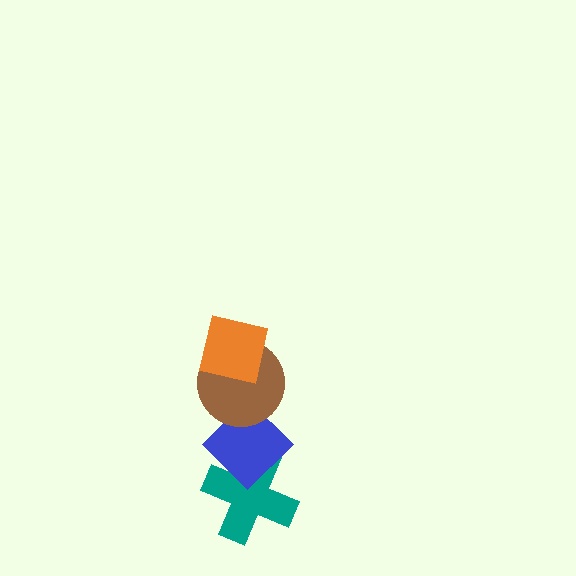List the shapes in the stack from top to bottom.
From top to bottom: the orange square, the brown circle, the blue diamond, the teal cross.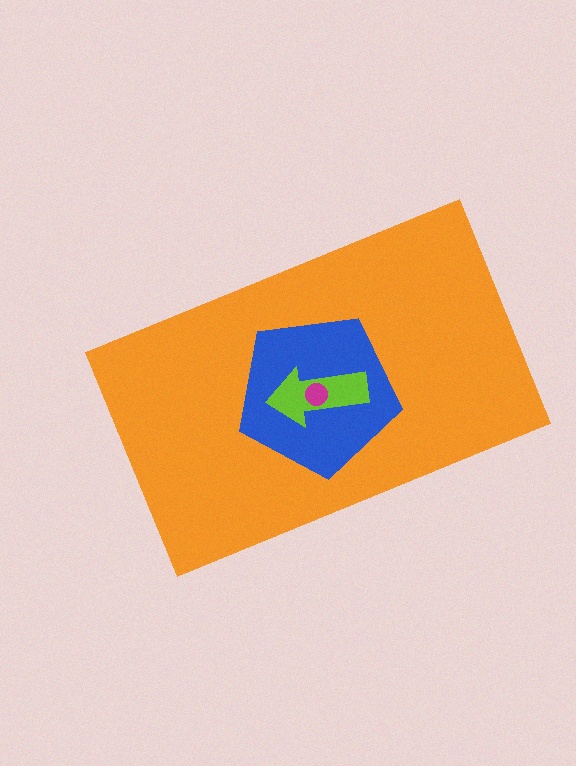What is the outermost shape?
The orange rectangle.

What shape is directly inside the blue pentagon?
The lime arrow.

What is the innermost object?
The magenta circle.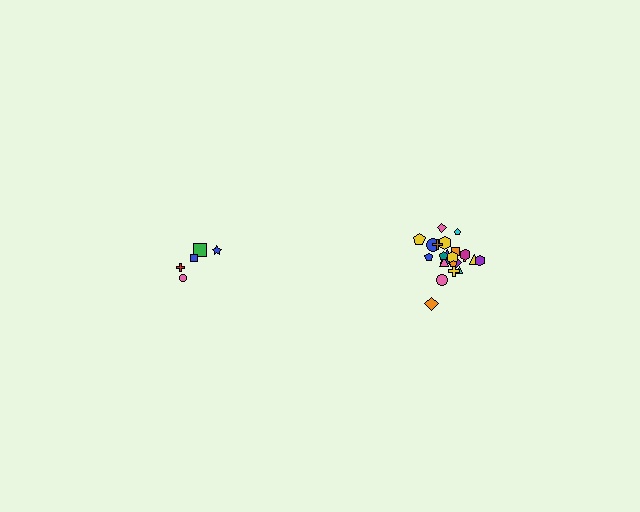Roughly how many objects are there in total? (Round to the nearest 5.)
Roughly 25 objects in total.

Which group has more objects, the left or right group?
The right group.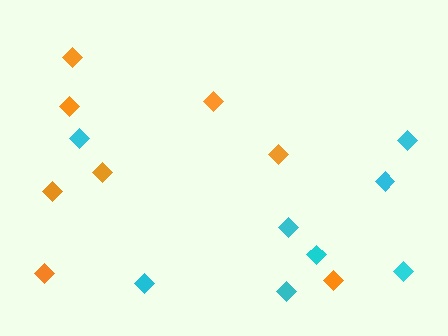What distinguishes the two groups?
There are 2 groups: one group of cyan diamonds (8) and one group of orange diamonds (8).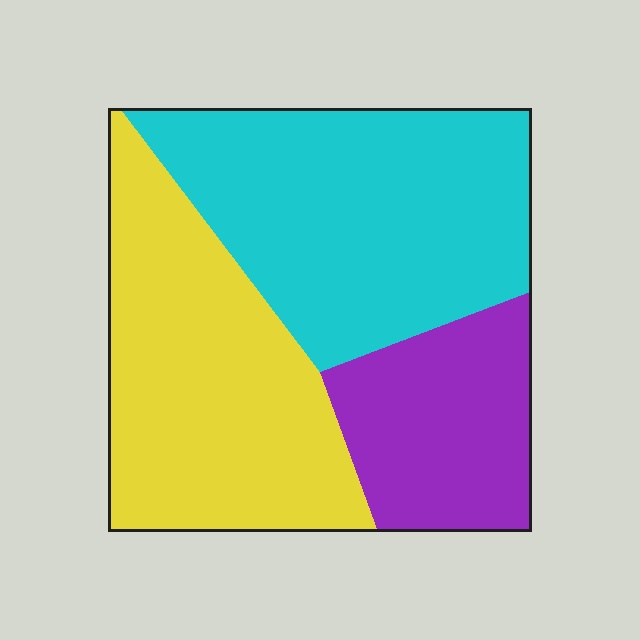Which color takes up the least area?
Purple, at roughly 20%.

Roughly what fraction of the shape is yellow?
Yellow takes up about three eighths (3/8) of the shape.